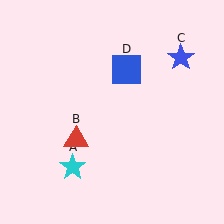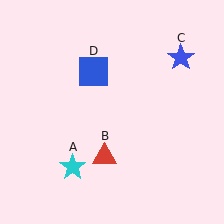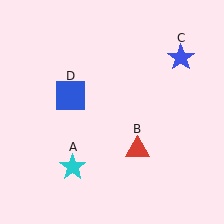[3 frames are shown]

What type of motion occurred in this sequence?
The red triangle (object B), blue square (object D) rotated counterclockwise around the center of the scene.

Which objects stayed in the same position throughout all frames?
Cyan star (object A) and blue star (object C) remained stationary.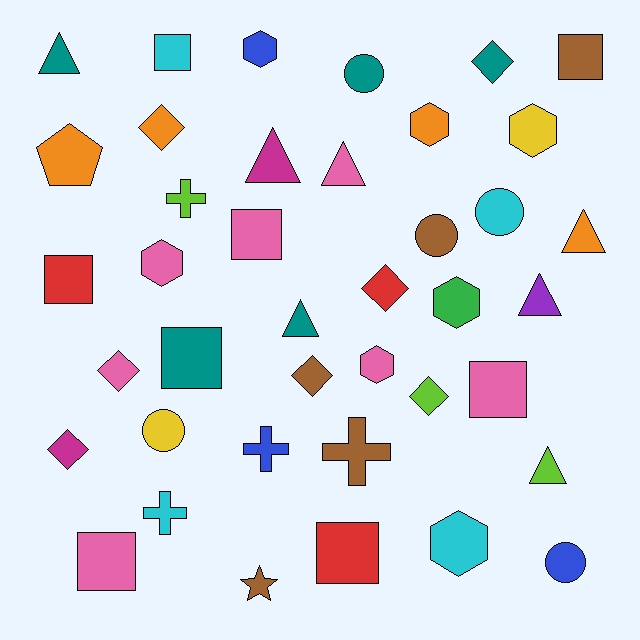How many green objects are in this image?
There is 1 green object.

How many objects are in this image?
There are 40 objects.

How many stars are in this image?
There is 1 star.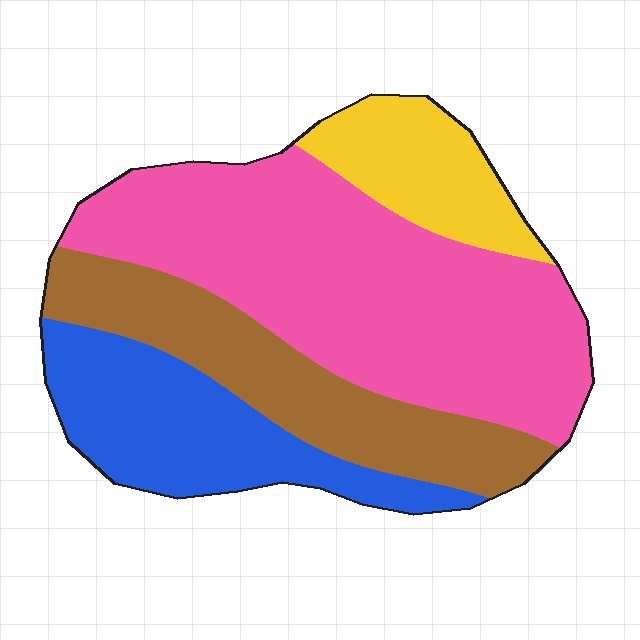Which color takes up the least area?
Yellow, at roughly 10%.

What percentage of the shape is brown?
Brown takes up less than a quarter of the shape.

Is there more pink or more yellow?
Pink.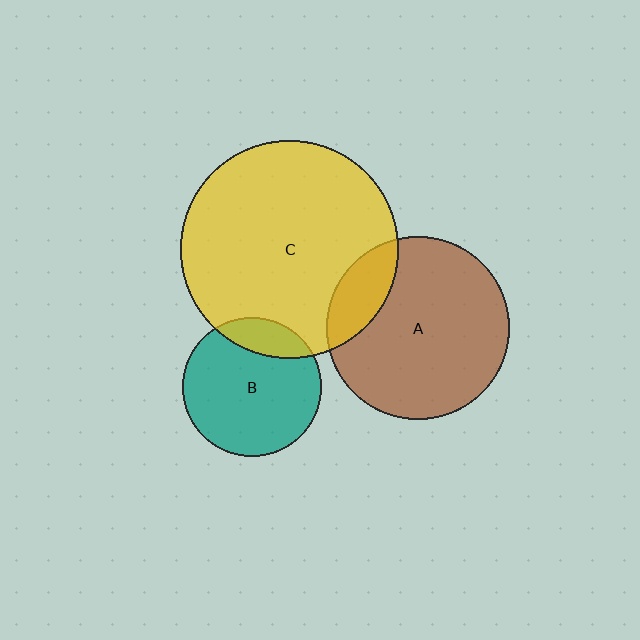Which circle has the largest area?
Circle C (yellow).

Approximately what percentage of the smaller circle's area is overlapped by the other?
Approximately 15%.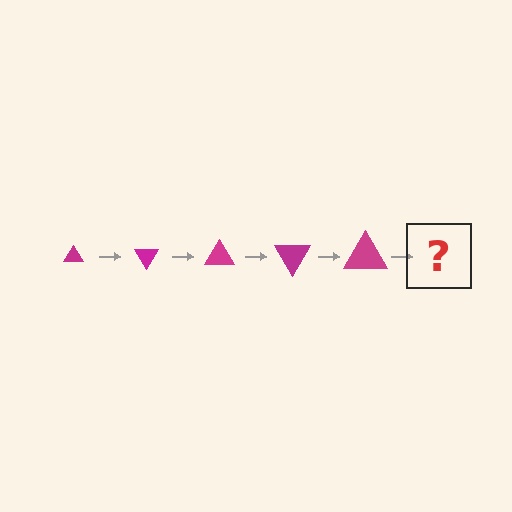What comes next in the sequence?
The next element should be a triangle, larger than the previous one and rotated 300 degrees from the start.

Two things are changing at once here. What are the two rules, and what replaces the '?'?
The two rules are that the triangle grows larger each step and it rotates 60 degrees each step. The '?' should be a triangle, larger than the previous one and rotated 300 degrees from the start.